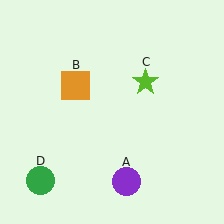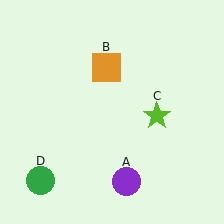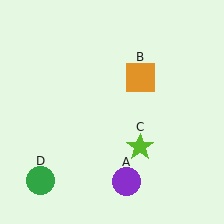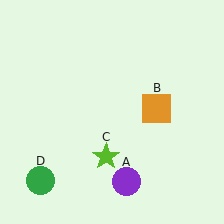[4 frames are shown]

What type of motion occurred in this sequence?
The orange square (object B), lime star (object C) rotated clockwise around the center of the scene.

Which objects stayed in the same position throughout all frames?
Purple circle (object A) and green circle (object D) remained stationary.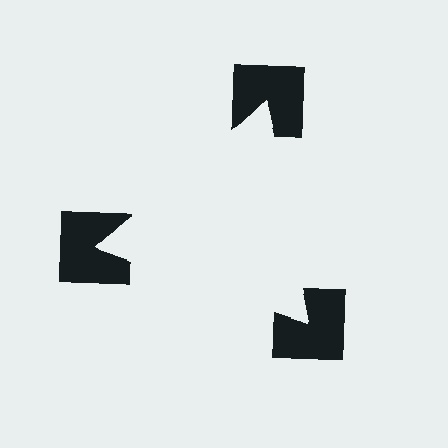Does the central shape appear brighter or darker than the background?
It typically appears slightly brighter than the background, even though no actual brightness change is drawn.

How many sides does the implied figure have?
3 sides.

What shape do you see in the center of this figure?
An illusory triangle — its edges are inferred from the aligned wedge cuts in the notched squares, not physically drawn.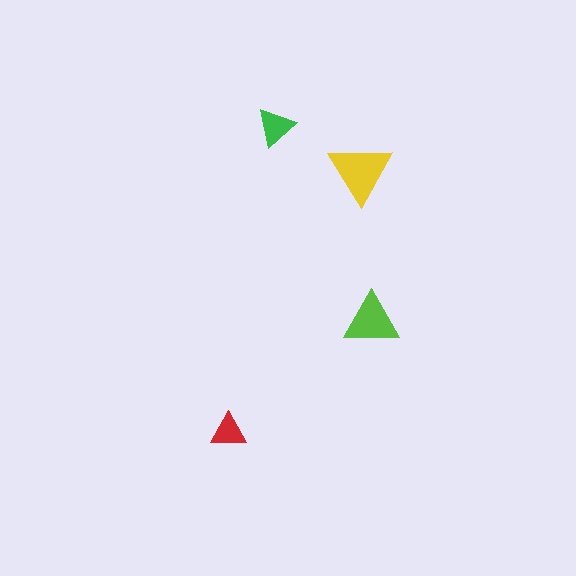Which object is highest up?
The green triangle is topmost.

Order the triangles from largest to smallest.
the yellow one, the lime one, the green one, the red one.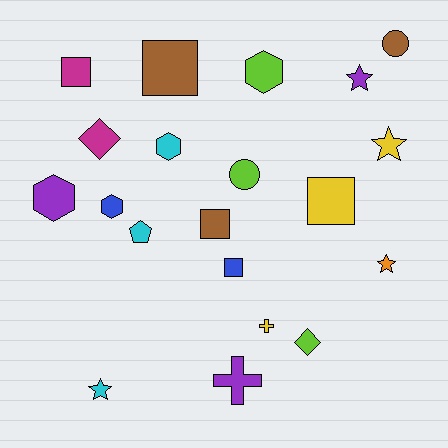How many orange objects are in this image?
There is 1 orange object.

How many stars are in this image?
There are 4 stars.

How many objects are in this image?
There are 20 objects.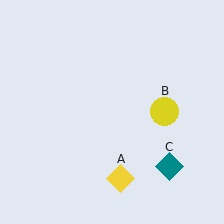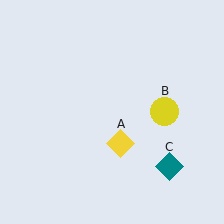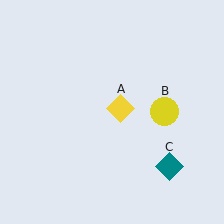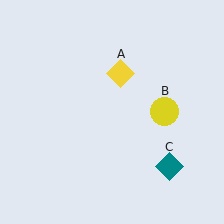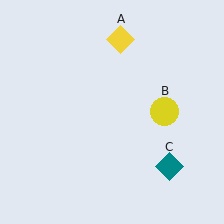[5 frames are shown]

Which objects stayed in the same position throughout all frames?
Yellow circle (object B) and teal diamond (object C) remained stationary.